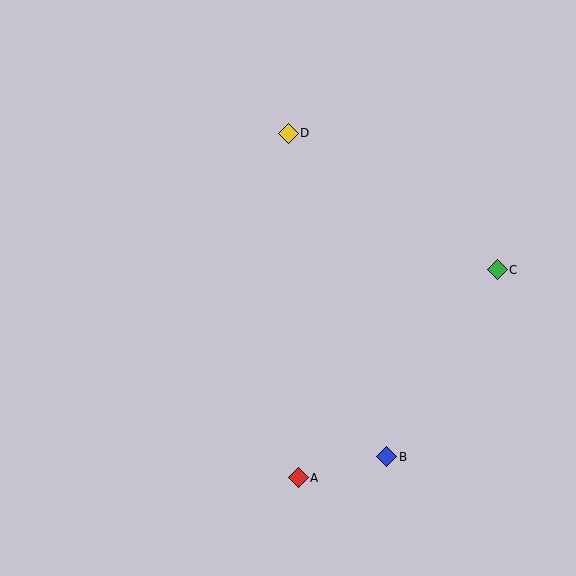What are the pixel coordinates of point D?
Point D is at (288, 133).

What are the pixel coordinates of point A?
Point A is at (298, 478).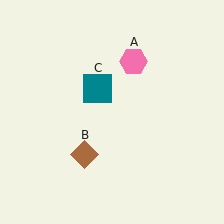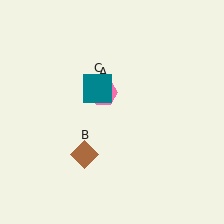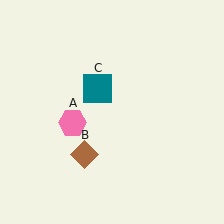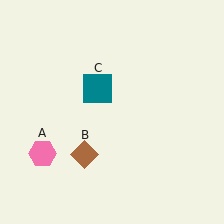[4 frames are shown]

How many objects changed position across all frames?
1 object changed position: pink hexagon (object A).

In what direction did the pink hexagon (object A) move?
The pink hexagon (object A) moved down and to the left.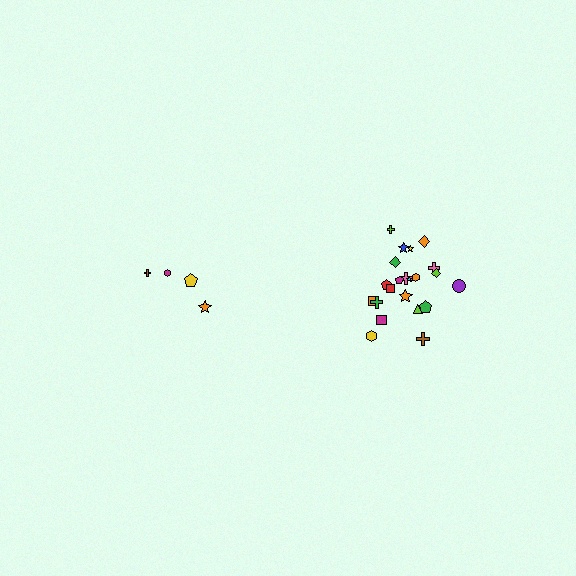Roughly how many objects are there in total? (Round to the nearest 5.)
Roughly 25 objects in total.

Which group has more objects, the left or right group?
The right group.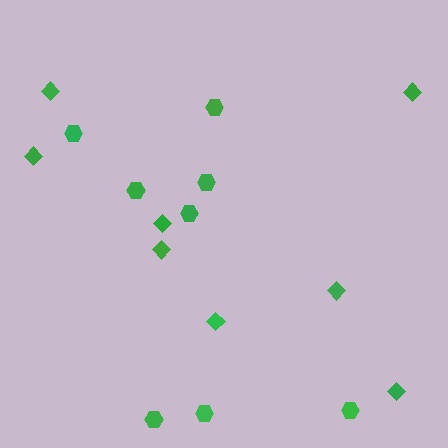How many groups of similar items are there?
There are 2 groups: one group of diamonds (8) and one group of hexagons (8).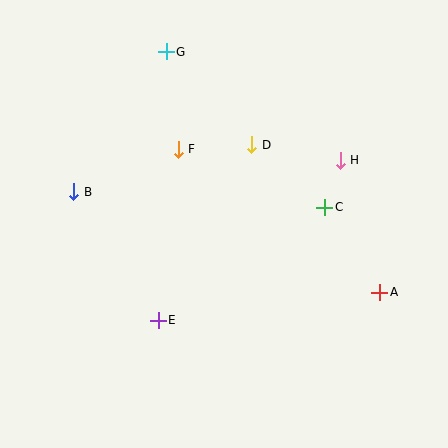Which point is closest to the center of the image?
Point D at (252, 145) is closest to the center.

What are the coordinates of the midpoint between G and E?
The midpoint between G and E is at (162, 186).